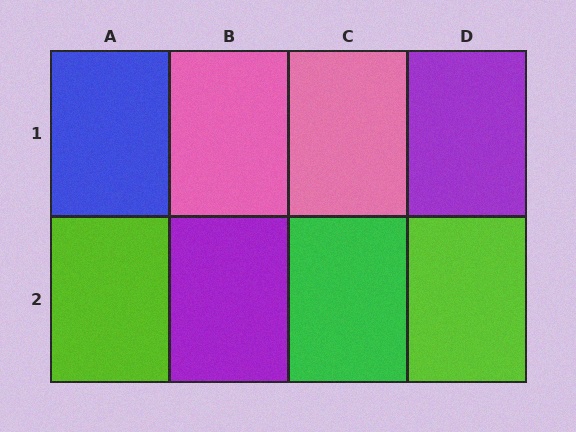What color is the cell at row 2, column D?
Lime.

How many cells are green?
1 cell is green.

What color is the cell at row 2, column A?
Lime.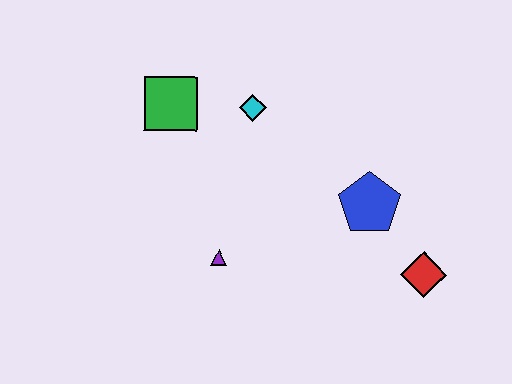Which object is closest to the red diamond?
The blue pentagon is closest to the red diamond.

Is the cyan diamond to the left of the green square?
No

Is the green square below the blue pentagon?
No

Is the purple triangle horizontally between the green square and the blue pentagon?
Yes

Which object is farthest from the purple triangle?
The red diamond is farthest from the purple triangle.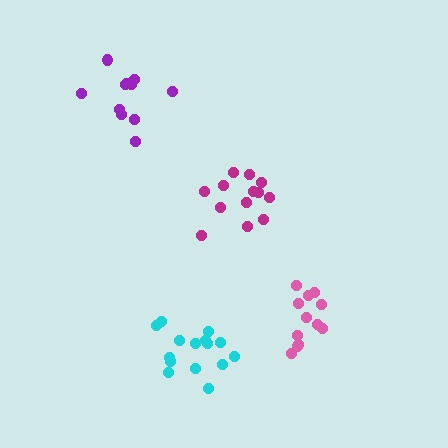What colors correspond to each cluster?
The clusters are colored: purple, magenta, pink, cyan.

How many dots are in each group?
Group 1: 11 dots, Group 2: 13 dots, Group 3: 12 dots, Group 4: 15 dots (51 total).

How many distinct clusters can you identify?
There are 4 distinct clusters.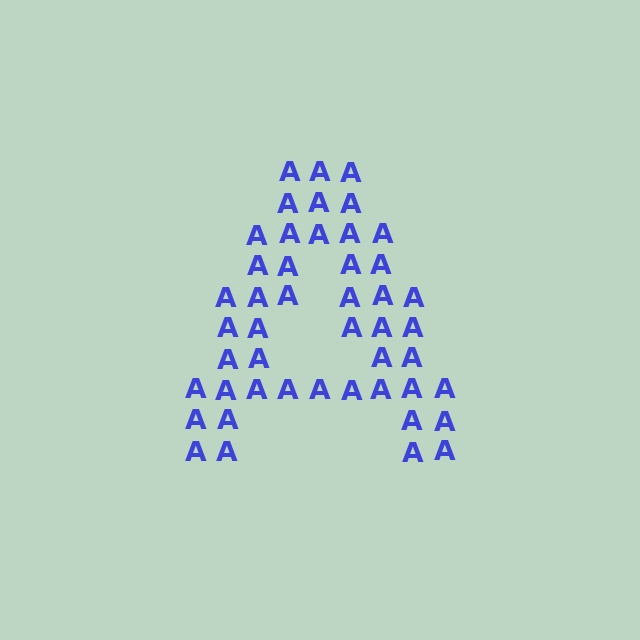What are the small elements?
The small elements are letter A's.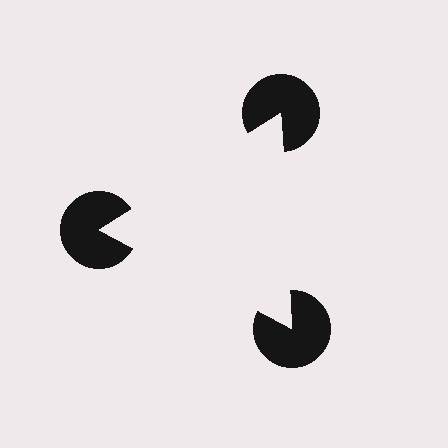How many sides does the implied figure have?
3 sides.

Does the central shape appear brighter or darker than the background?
It typically appears slightly brighter than the background, even though no actual brightness change is drawn.